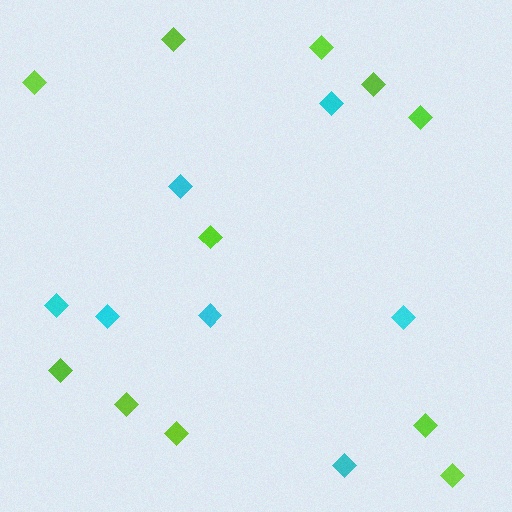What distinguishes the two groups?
There are 2 groups: one group of cyan diamonds (7) and one group of lime diamonds (11).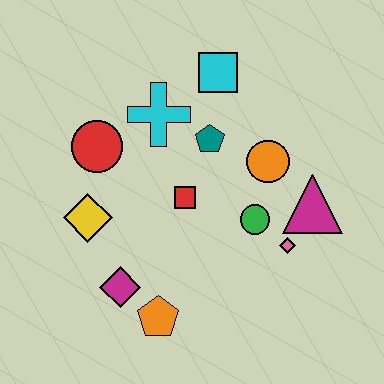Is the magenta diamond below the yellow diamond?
Yes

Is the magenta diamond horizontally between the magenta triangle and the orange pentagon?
No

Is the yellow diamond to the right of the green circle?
No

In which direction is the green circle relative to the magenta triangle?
The green circle is to the left of the magenta triangle.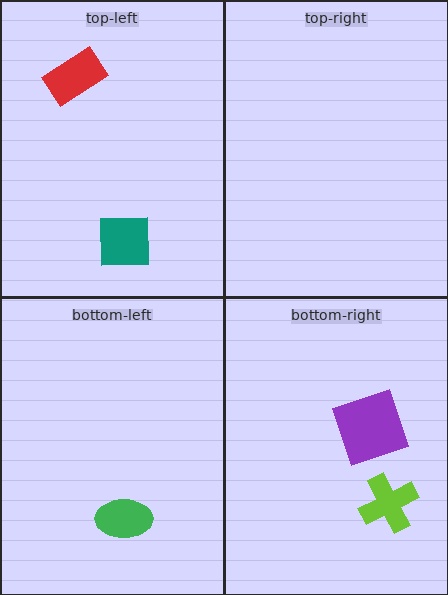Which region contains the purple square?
The bottom-right region.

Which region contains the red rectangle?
The top-left region.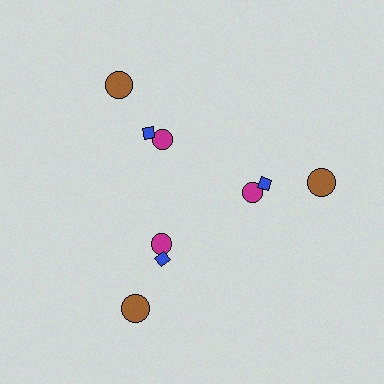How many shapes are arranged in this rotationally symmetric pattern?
There are 9 shapes, arranged in 3 groups of 3.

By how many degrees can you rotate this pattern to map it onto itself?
The pattern maps onto itself every 120 degrees of rotation.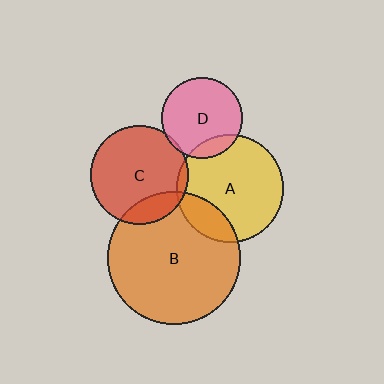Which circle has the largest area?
Circle B (orange).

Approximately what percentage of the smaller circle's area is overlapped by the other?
Approximately 5%.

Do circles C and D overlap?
Yes.